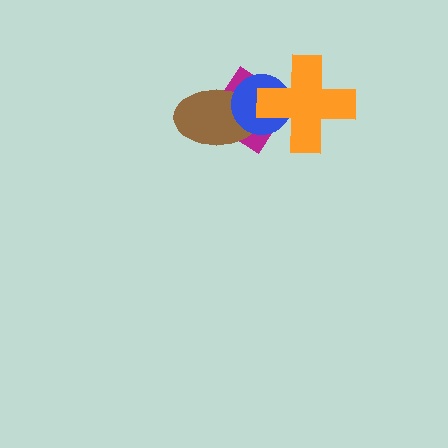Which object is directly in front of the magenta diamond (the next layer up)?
The brown ellipse is directly in front of the magenta diamond.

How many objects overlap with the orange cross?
2 objects overlap with the orange cross.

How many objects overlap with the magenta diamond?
3 objects overlap with the magenta diamond.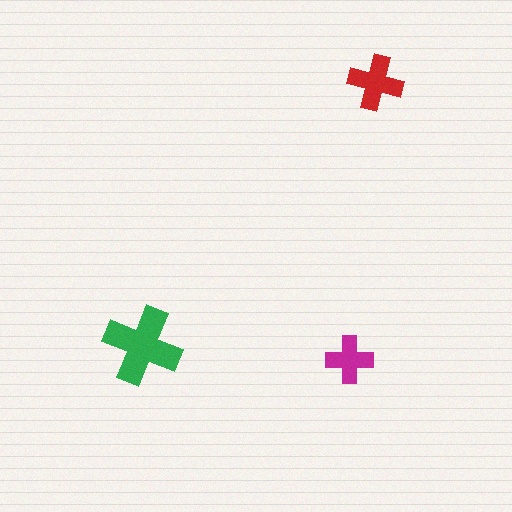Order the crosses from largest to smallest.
the green one, the red one, the magenta one.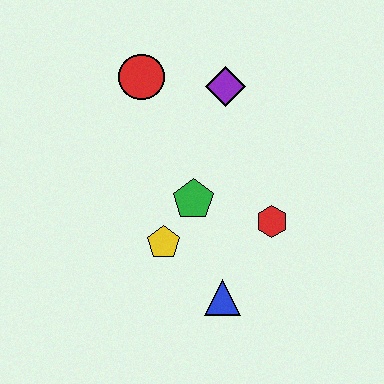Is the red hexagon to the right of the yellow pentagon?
Yes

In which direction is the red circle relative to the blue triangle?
The red circle is above the blue triangle.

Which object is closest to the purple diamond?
The red circle is closest to the purple diamond.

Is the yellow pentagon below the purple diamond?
Yes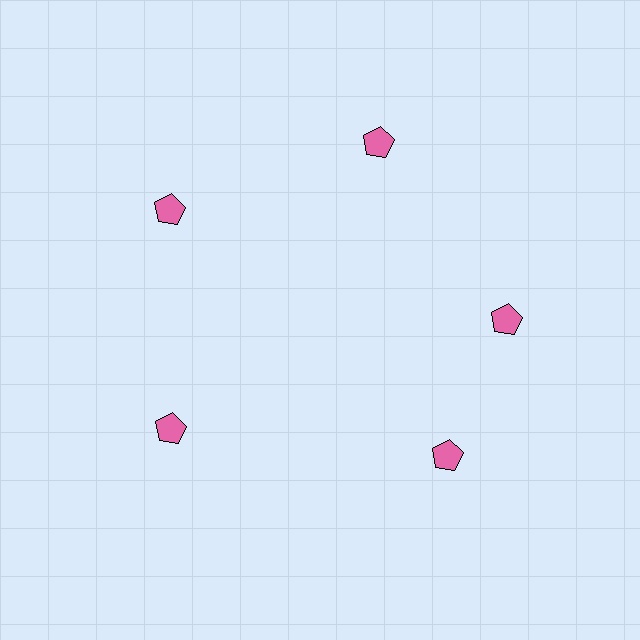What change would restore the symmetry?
The symmetry would be restored by rotating it back into even spacing with its neighbors so that all 5 pentagons sit at equal angles and equal distance from the center.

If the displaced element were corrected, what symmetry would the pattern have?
It would have 5-fold rotational symmetry — the pattern would map onto itself every 72 degrees.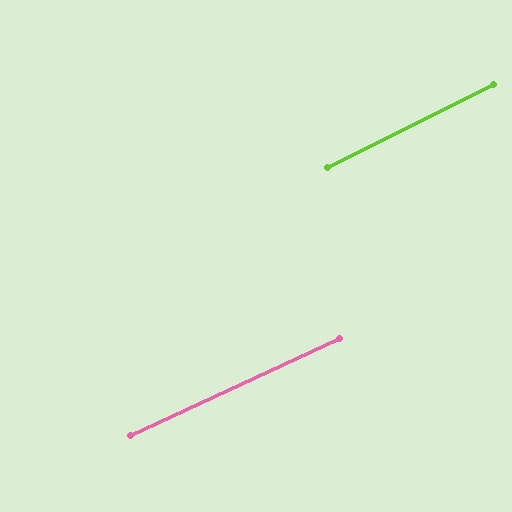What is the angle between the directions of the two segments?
Approximately 2 degrees.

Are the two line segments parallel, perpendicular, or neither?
Parallel — their directions differ by only 1.5°.